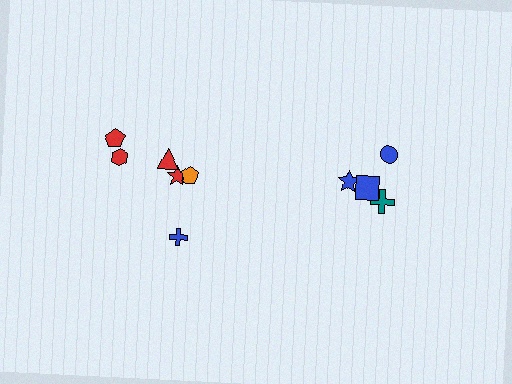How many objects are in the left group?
There are 6 objects.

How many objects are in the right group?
There are 4 objects.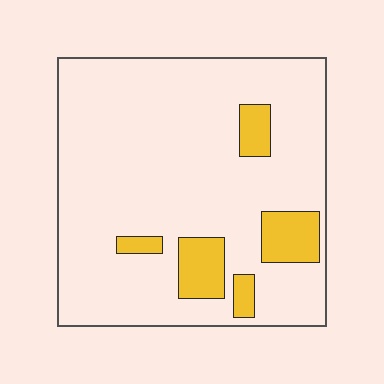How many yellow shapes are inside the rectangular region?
5.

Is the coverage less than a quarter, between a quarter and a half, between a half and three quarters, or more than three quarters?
Less than a quarter.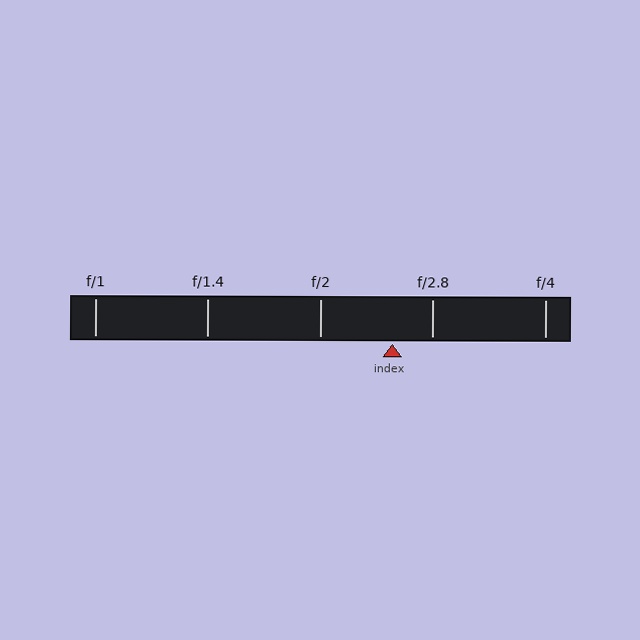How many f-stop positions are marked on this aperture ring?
There are 5 f-stop positions marked.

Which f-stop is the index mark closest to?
The index mark is closest to f/2.8.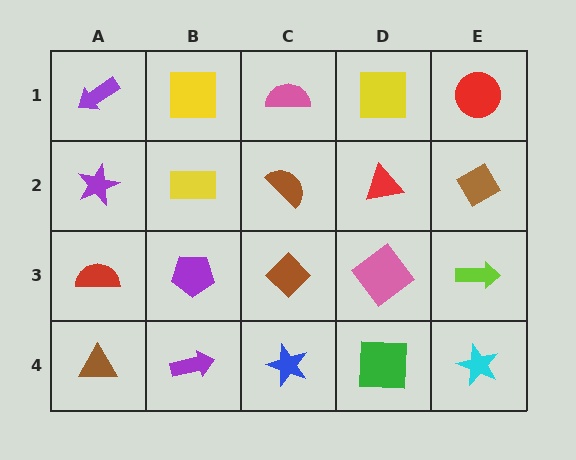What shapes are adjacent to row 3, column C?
A brown semicircle (row 2, column C), a blue star (row 4, column C), a purple pentagon (row 3, column B), a pink diamond (row 3, column D).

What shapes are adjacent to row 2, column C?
A pink semicircle (row 1, column C), a brown diamond (row 3, column C), a yellow rectangle (row 2, column B), a red triangle (row 2, column D).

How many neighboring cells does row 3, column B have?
4.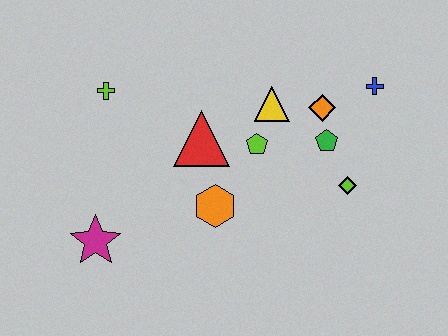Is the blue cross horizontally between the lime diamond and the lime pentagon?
No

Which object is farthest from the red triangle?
The blue cross is farthest from the red triangle.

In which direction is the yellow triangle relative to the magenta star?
The yellow triangle is to the right of the magenta star.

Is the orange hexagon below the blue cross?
Yes